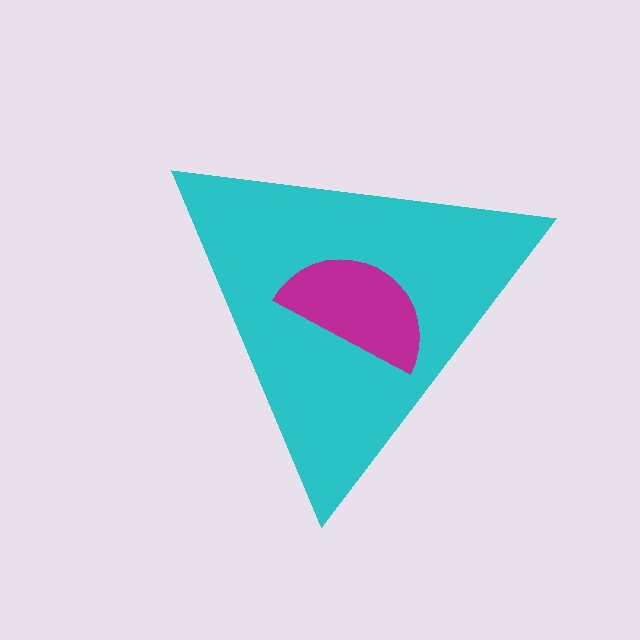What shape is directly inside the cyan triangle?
The magenta semicircle.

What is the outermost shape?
The cyan triangle.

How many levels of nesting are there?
2.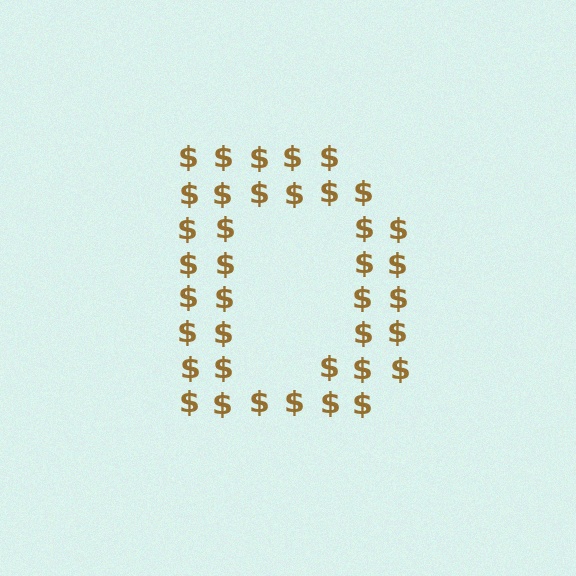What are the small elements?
The small elements are dollar signs.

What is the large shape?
The large shape is the letter D.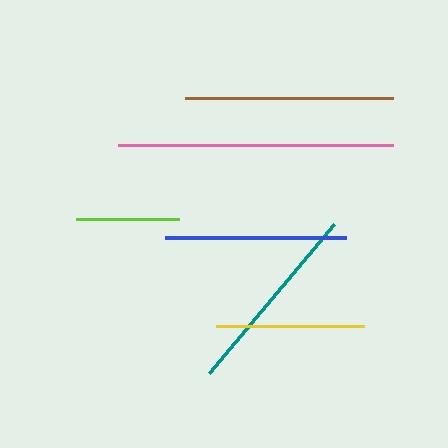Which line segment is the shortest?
The lime line is the shortest at approximately 102 pixels.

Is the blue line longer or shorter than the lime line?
The blue line is longer than the lime line.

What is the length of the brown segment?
The brown segment is approximately 208 pixels long.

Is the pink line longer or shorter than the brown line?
The pink line is longer than the brown line.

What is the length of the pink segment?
The pink segment is approximately 275 pixels long.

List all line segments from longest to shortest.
From longest to shortest: pink, brown, teal, blue, yellow, lime.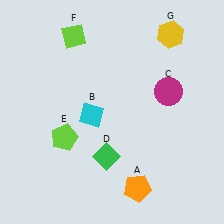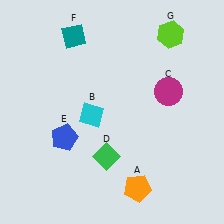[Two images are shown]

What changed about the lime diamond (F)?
In Image 1, F is lime. In Image 2, it changed to teal.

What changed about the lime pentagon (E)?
In Image 1, E is lime. In Image 2, it changed to blue.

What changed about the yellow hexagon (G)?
In Image 1, G is yellow. In Image 2, it changed to lime.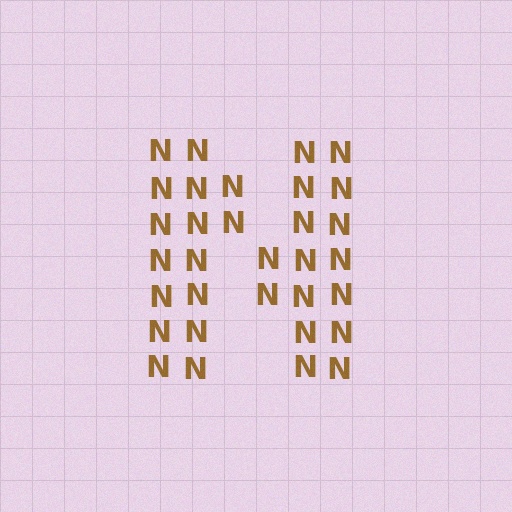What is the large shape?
The large shape is the letter N.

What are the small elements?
The small elements are letter N's.